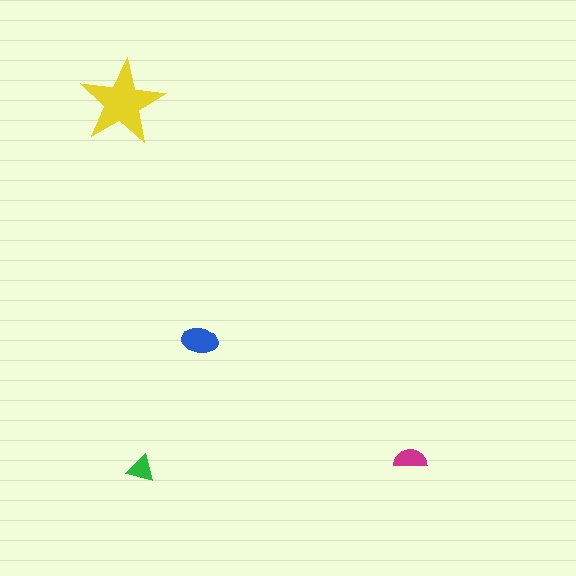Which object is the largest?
The yellow star.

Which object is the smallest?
The green triangle.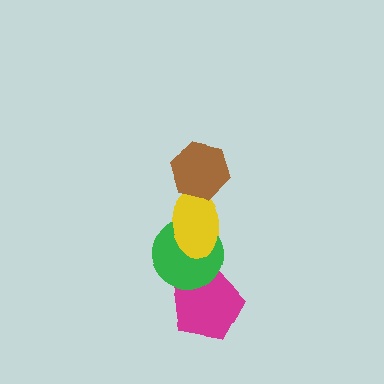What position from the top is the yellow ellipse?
The yellow ellipse is 2nd from the top.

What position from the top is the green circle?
The green circle is 3rd from the top.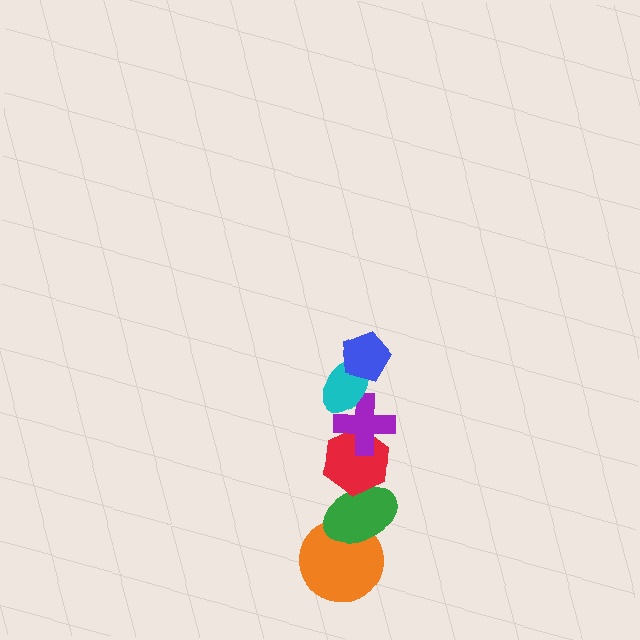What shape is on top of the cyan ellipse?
The blue pentagon is on top of the cyan ellipse.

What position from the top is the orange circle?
The orange circle is 6th from the top.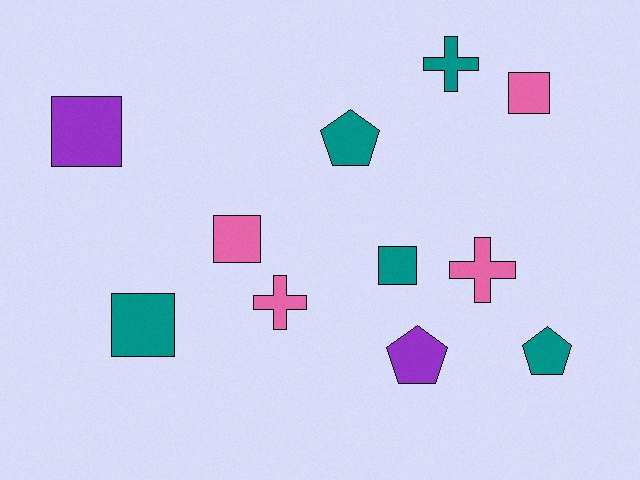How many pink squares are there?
There are 2 pink squares.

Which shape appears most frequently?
Square, with 5 objects.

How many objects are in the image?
There are 11 objects.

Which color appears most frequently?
Teal, with 5 objects.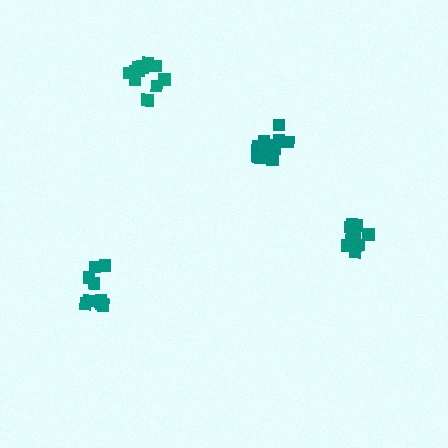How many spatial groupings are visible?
There are 4 spatial groupings.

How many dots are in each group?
Group 1: 14 dots, Group 2: 12 dots, Group 3: 10 dots, Group 4: 11 dots (47 total).